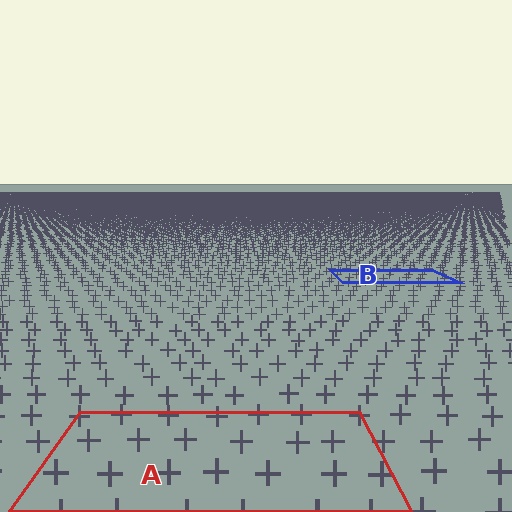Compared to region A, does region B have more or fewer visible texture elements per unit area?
Region B has more texture elements per unit area — they are packed more densely because it is farther away.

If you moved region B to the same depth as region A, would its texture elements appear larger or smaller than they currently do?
They would appear larger. At a closer depth, the same texture elements are projected at a bigger on-screen size.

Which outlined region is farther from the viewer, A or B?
Region B is farther from the viewer — the texture elements inside it appear smaller and more densely packed.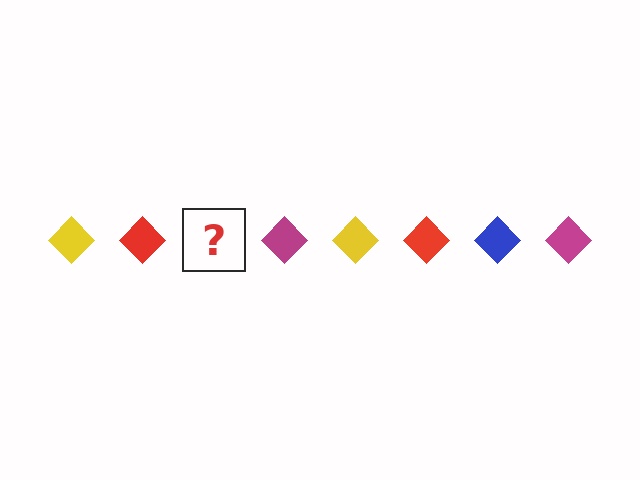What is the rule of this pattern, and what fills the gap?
The rule is that the pattern cycles through yellow, red, blue, magenta diamonds. The gap should be filled with a blue diamond.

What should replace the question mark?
The question mark should be replaced with a blue diamond.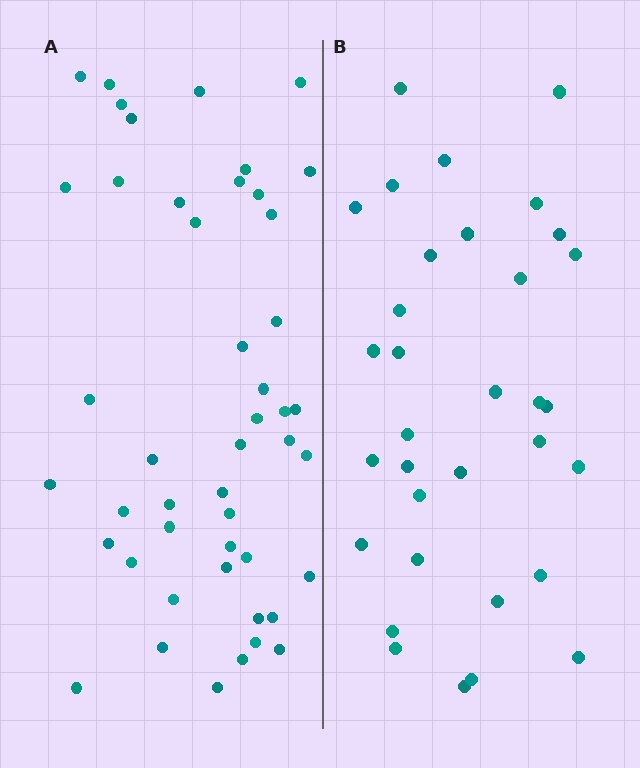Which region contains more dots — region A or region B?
Region A (the left region) has more dots.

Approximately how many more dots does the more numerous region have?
Region A has approximately 15 more dots than region B.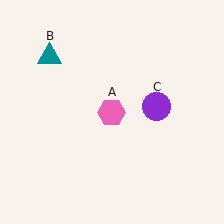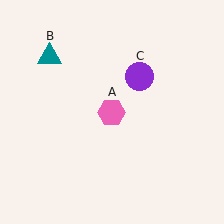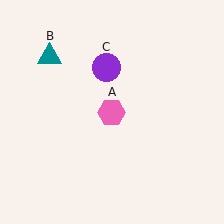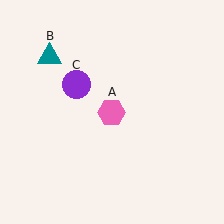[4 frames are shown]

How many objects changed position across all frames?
1 object changed position: purple circle (object C).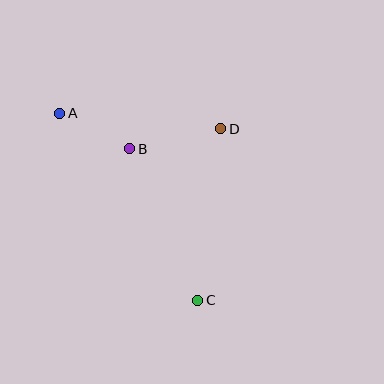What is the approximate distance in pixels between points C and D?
The distance between C and D is approximately 173 pixels.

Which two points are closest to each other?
Points A and B are closest to each other.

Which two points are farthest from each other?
Points A and C are farthest from each other.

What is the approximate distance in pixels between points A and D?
The distance between A and D is approximately 162 pixels.